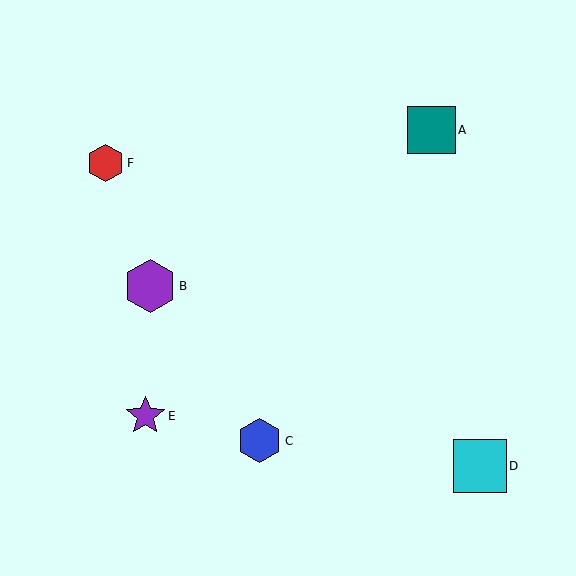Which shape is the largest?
The purple hexagon (labeled B) is the largest.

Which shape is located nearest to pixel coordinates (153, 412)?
The purple star (labeled E) at (145, 416) is nearest to that location.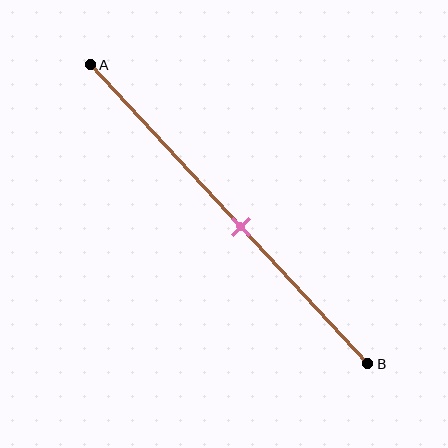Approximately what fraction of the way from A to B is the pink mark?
The pink mark is approximately 55% of the way from A to B.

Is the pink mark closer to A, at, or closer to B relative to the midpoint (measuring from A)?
The pink mark is closer to point B than the midpoint of segment AB.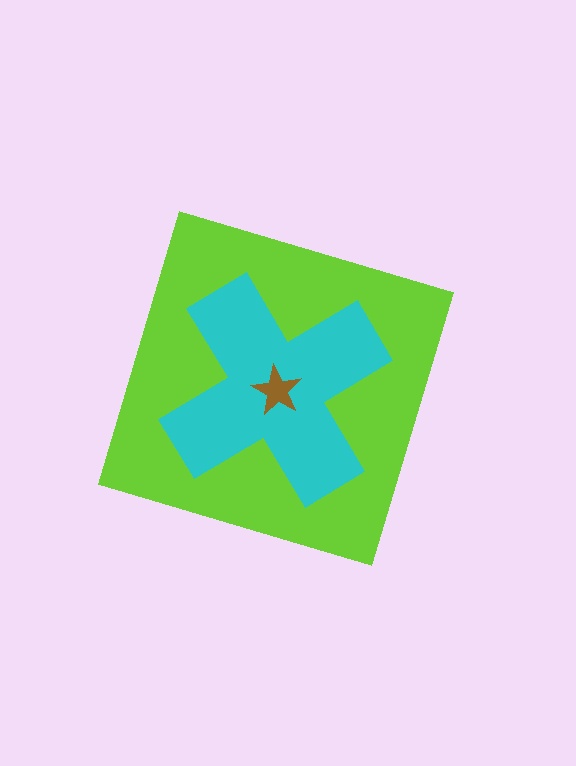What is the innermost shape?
The brown star.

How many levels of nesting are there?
3.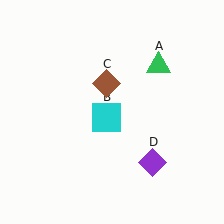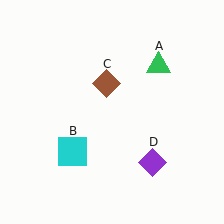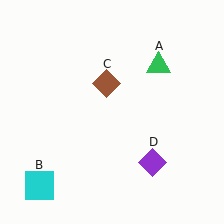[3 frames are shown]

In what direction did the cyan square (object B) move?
The cyan square (object B) moved down and to the left.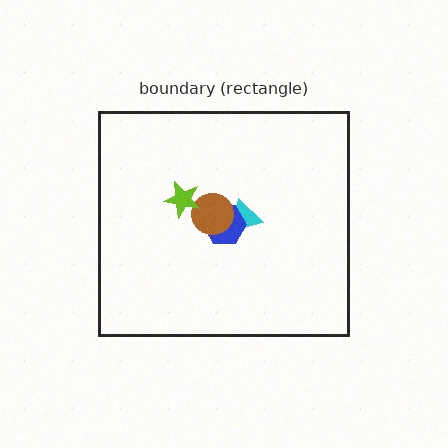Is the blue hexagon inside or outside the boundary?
Inside.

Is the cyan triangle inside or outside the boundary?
Inside.